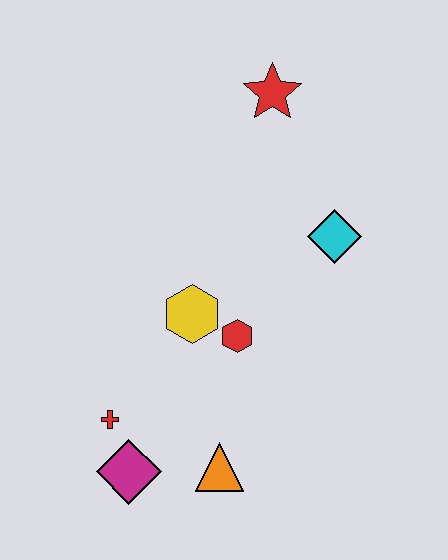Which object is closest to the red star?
The cyan diamond is closest to the red star.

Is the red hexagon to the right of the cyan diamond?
No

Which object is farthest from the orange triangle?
The red star is farthest from the orange triangle.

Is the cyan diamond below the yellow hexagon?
No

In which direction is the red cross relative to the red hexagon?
The red cross is to the left of the red hexagon.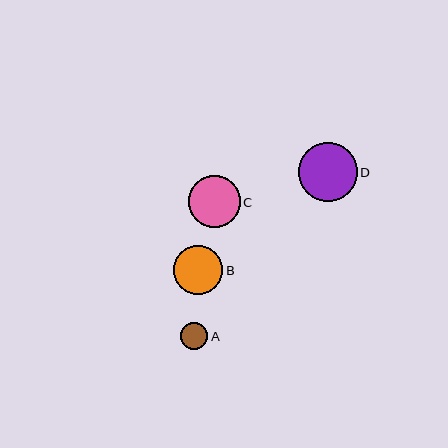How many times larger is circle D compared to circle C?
Circle D is approximately 1.2 times the size of circle C.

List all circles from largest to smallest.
From largest to smallest: D, C, B, A.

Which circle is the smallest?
Circle A is the smallest with a size of approximately 27 pixels.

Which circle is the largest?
Circle D is the largest with a size of approximately 59 pixels.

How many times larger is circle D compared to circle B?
Circle D is approximately 1.2 times the size of circle B.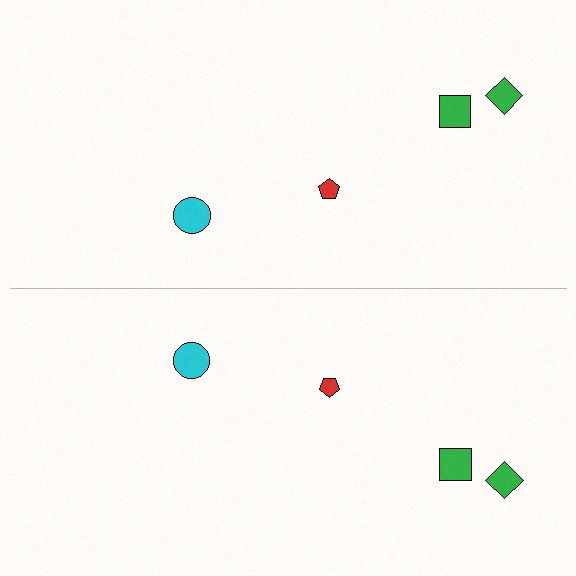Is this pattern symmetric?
Yes, this pattern has bilateral (reflection) symmetry.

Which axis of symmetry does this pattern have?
The pattern has a horizontal axis of symmetry running through the center of the image.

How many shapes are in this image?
There are 8 shapes in this image.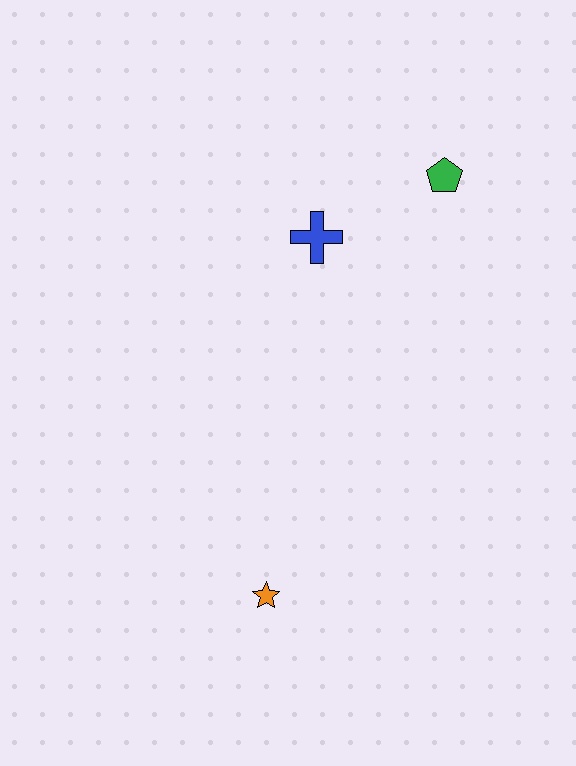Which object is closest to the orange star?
The blue cross is closest to the orange star.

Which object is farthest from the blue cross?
The orange star is farthest from the blue cross.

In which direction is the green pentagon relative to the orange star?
The green pentagon is above the orange star.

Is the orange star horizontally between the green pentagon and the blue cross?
No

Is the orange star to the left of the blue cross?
Yes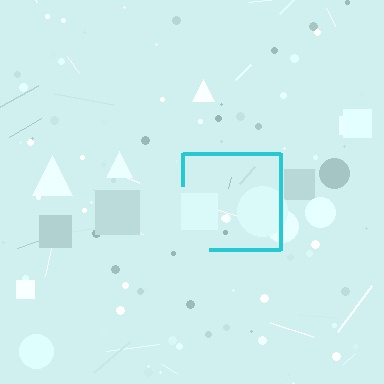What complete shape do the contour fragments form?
The contour fragments form a square.